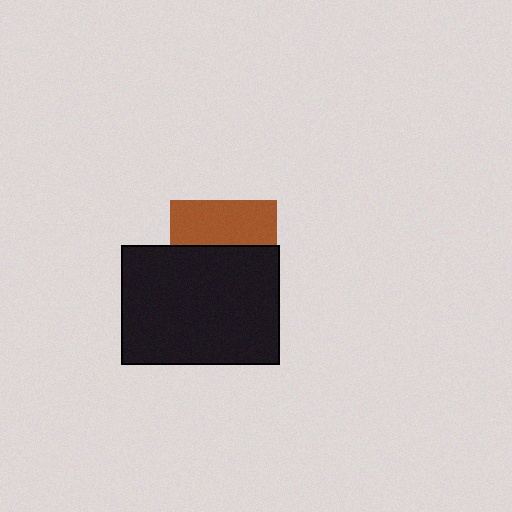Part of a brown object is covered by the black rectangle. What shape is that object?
It is a square.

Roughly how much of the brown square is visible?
A small part of it is visible (roughly 43%).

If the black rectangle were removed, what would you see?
You would see the complete brown square.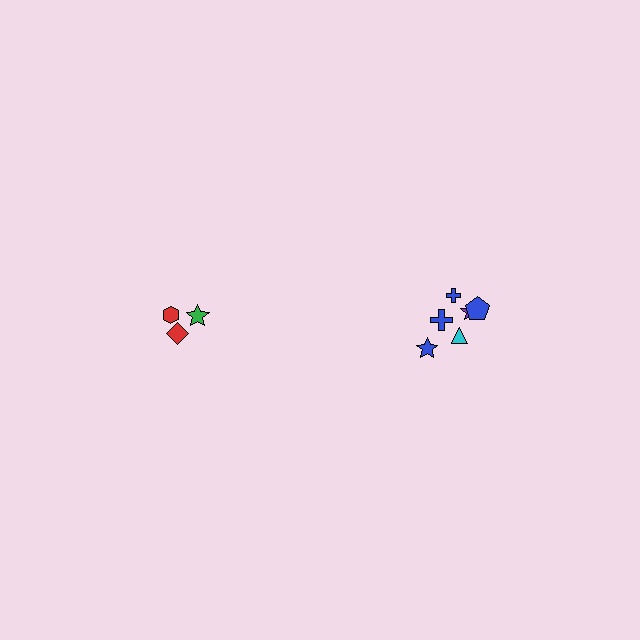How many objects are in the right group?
There are 6 objects.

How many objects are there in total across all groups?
There are 9 objects.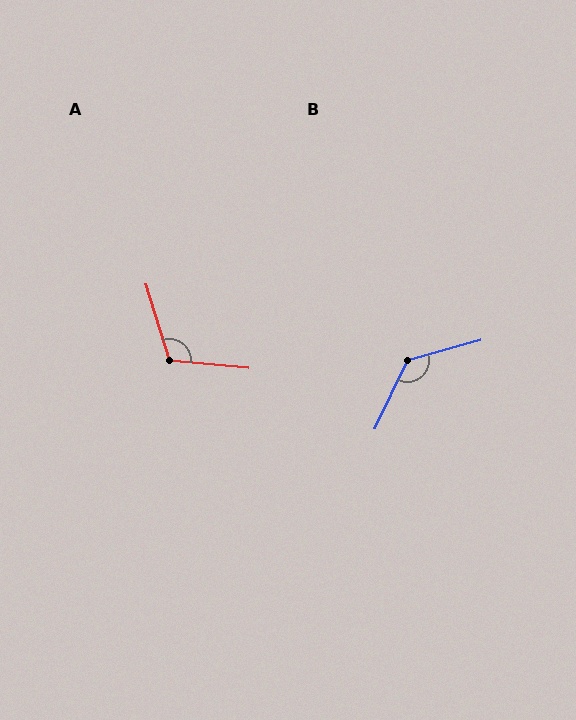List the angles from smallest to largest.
A (112°), B (131°).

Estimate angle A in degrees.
Approximately 112 degrees.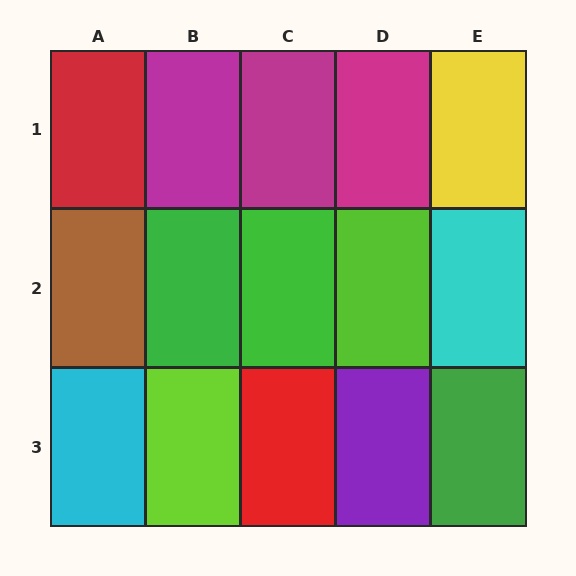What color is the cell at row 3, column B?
Lime.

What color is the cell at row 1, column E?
Yellow.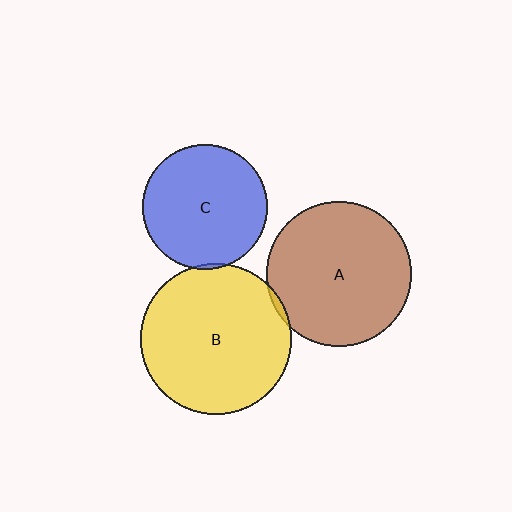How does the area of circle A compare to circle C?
Approximately 1.4 times.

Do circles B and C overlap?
Yes.